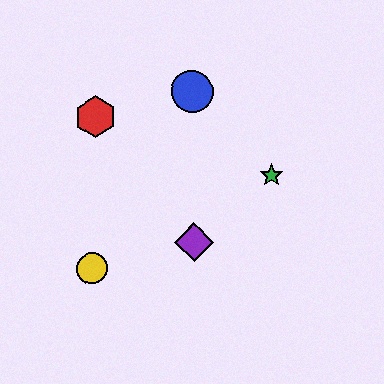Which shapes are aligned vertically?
The blue circle, the purple diamond are aligned vertically.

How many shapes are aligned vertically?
2 shapes (the blue circle, the purple diamond) are aligned vertically.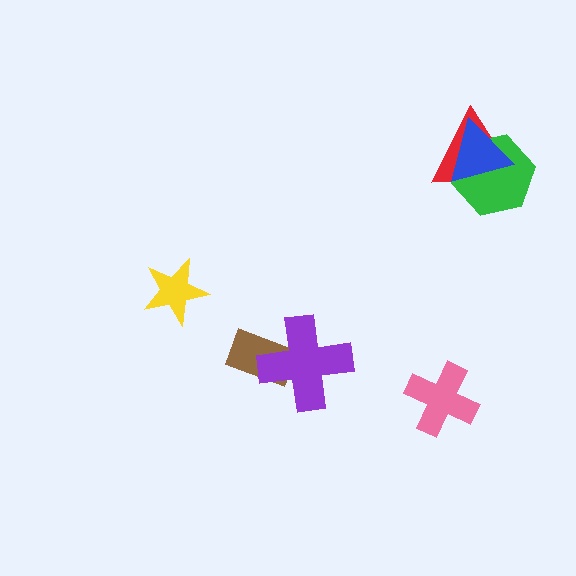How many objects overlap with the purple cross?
1 object overlaps with the purple cross.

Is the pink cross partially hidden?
No, no other shape covers it.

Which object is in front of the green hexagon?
The blue triangle is in front of the green hexagon.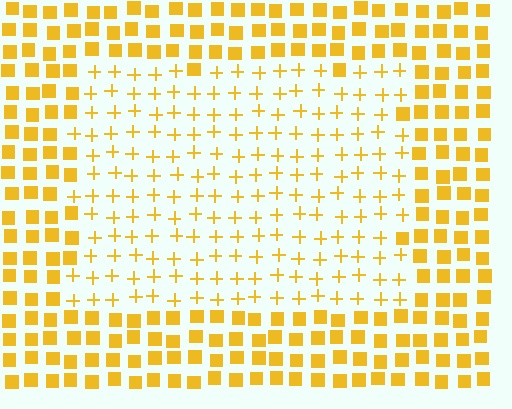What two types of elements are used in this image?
The image uses plus signs inside the rectangle region and squares outside it.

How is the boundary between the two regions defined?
The boundary is defined by a change in element shape: plus signs inside vs. squares outside. All elements share the same color and spacing.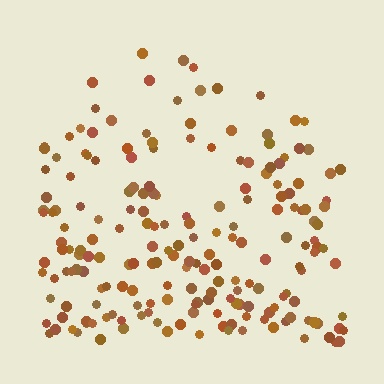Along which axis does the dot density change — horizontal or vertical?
Vertical.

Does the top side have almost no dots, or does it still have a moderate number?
Still a moderate number, just noticeably fewer than the bottom.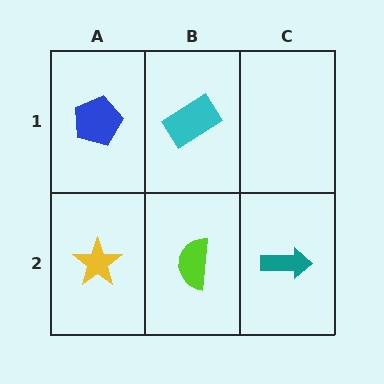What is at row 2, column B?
A lime semicircle.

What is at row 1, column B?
A cyan rectangle.